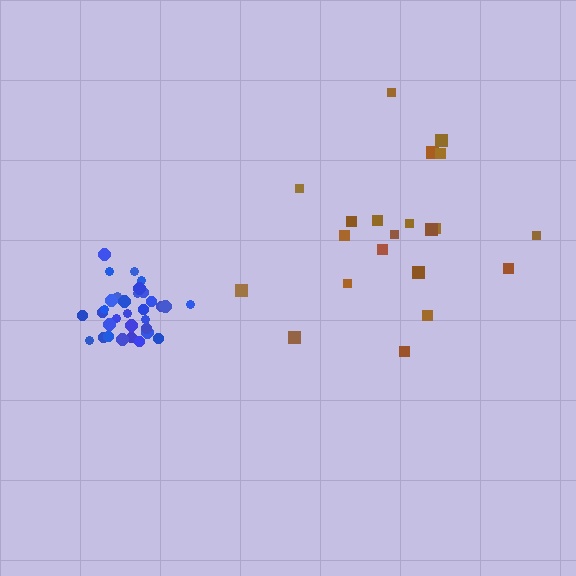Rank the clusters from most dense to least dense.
blue, brown.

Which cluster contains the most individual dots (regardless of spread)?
Blue (33).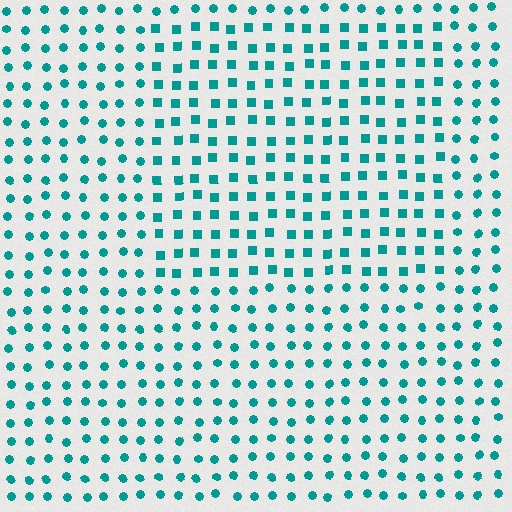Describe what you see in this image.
The image is filled with small teal elements arranged in a uniform grid. A rectangle-shaped region contains squares, while the surrounding area contains circles. The boundary is defined purely by the change in element shape.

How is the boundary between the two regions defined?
The boundary is defined by a change in element shape: squares inside vs. circles outside. All elements share the same color and spacing.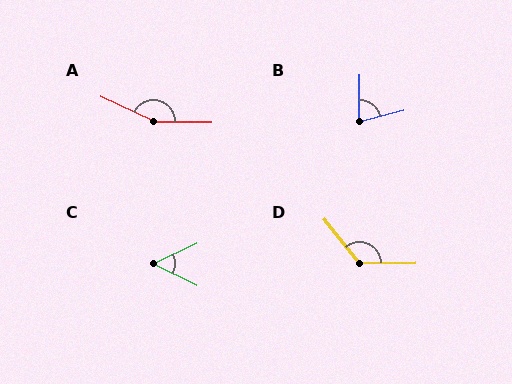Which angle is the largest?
A, at approximately 156 degrees.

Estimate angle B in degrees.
Approximately 75 degrees.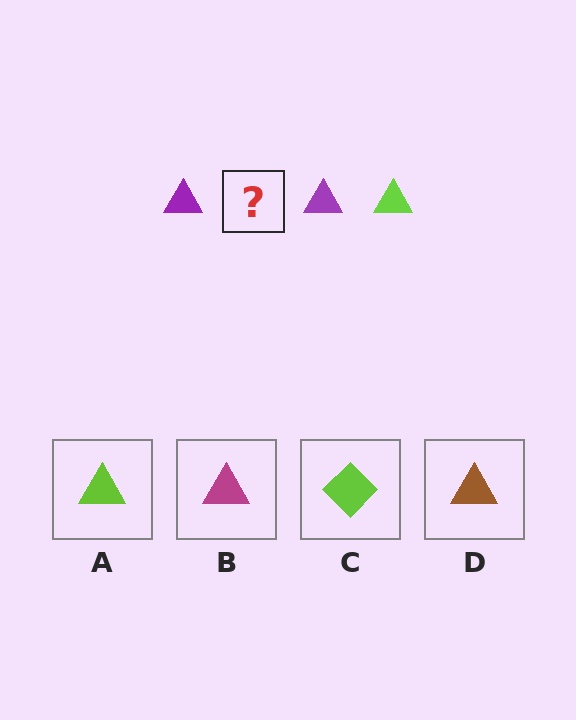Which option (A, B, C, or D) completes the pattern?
A.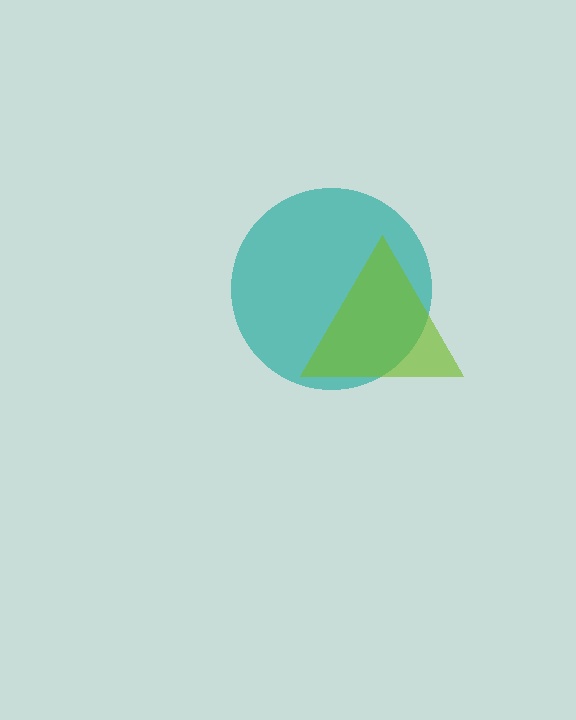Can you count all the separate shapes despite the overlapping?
Yes, there are 2 separate shapes.